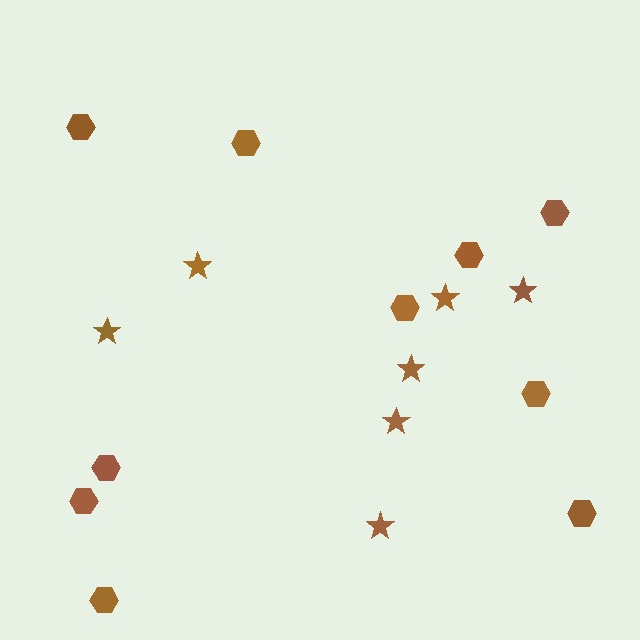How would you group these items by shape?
There are 2 groups: one group of hexagons (10) and one group of stars (7).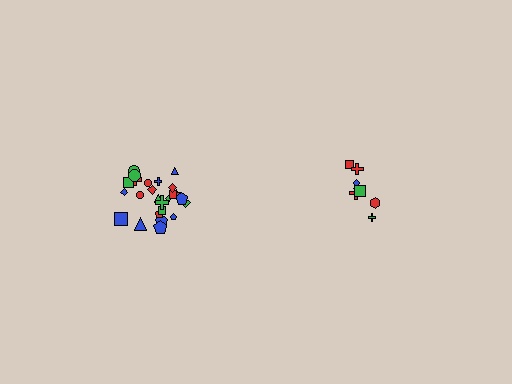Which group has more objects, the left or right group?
The left group.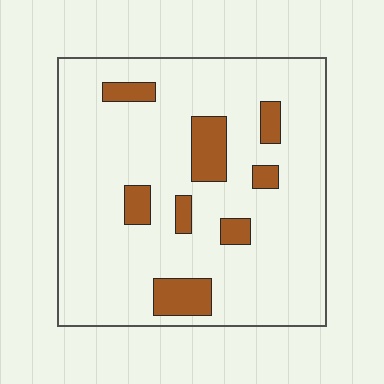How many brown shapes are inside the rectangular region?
8.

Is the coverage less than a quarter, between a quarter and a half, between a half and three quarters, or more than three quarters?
Less than a quarter.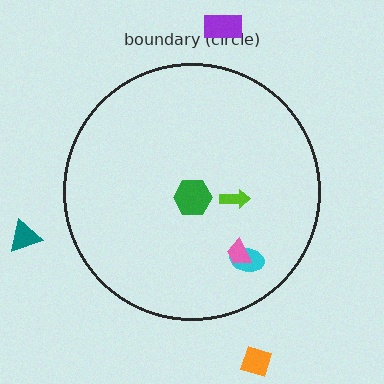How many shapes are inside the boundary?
4 inside, 3 outside.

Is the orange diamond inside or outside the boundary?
Outside.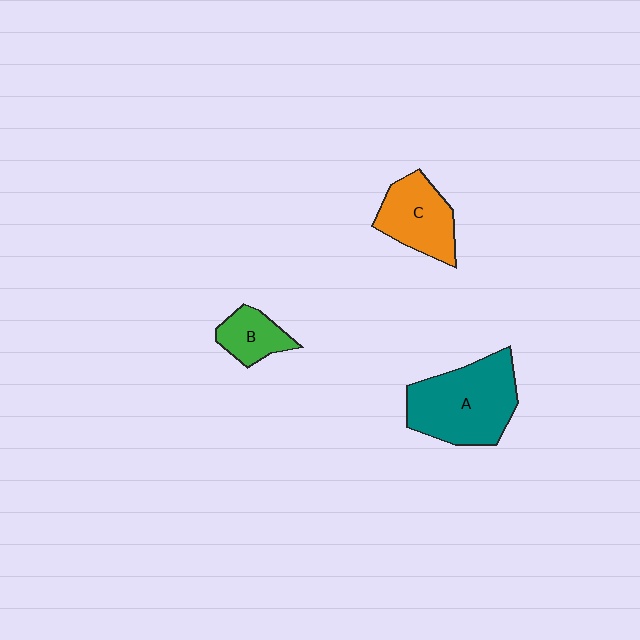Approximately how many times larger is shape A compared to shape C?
Approximately 1.6 times.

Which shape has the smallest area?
Shape B (green).